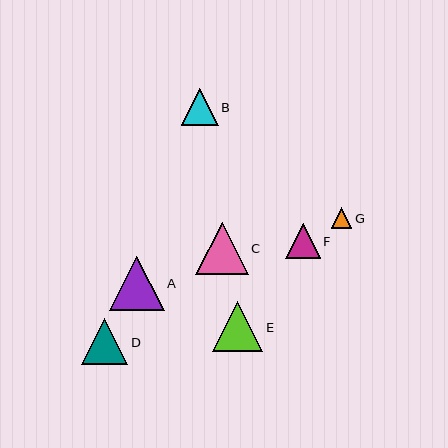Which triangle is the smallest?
Triangle G is the smallest with a size of approximately 20 pixels.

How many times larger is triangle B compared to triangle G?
Triangle B is approximately 1.8 times the size of triangle G.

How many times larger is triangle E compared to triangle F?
Triangle E is approximately 1.4 times the size of triangle F.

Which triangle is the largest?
Triangle A is the largest with a size of approximately 55 pixels.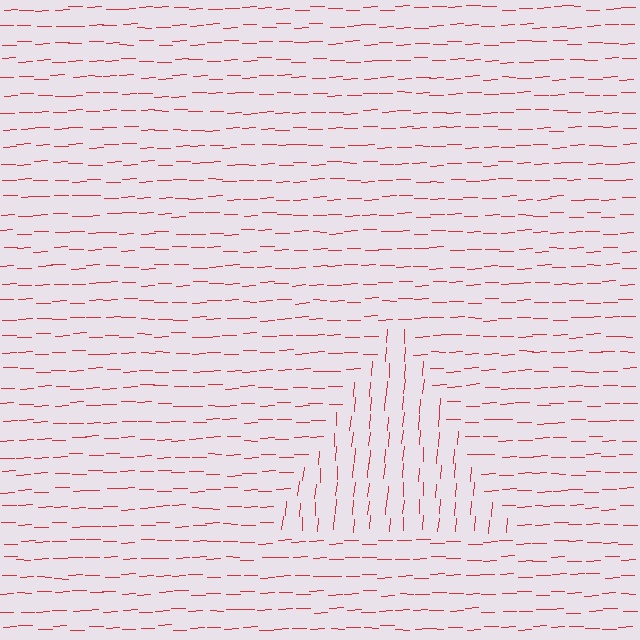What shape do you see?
I see a triangle.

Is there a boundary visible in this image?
Yes, there is a texture boundary formed by a change in line orientation.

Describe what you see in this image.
The image is filled with small red line segments. A triangle region in the image has lines oriented differently from the surrounding lines, creating a visible texture boundary.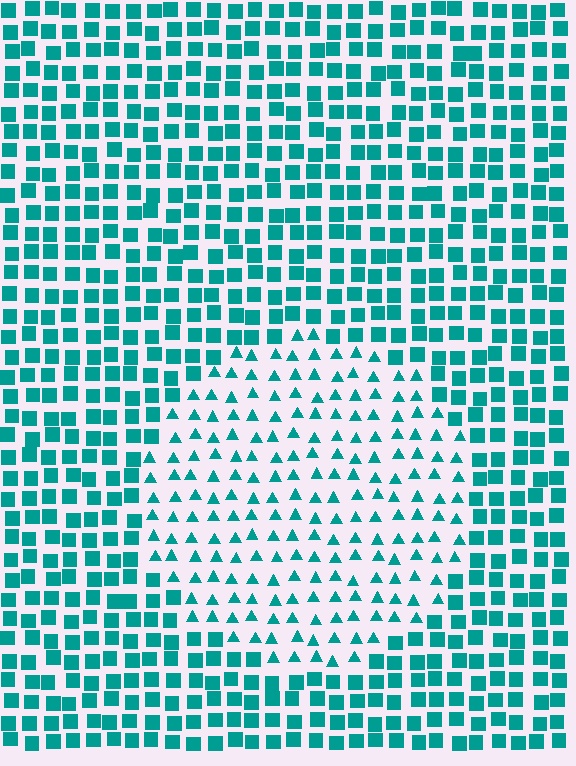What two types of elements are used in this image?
The image uses triangles inside the circle region and squares outside it.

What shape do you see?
I see a circle.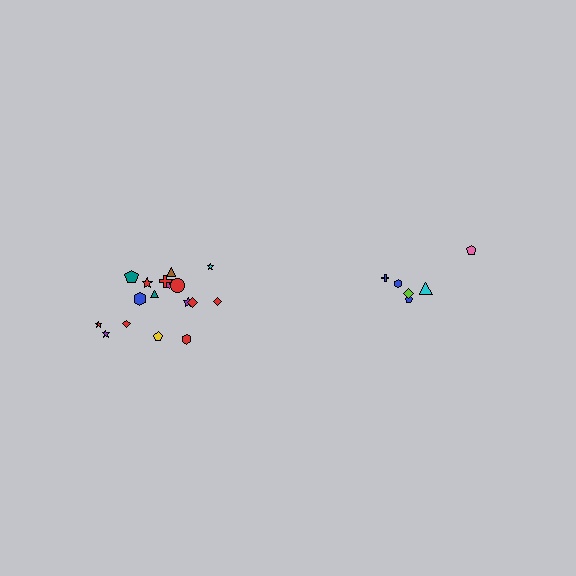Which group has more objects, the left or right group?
The left group.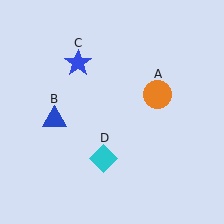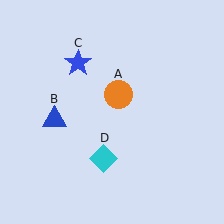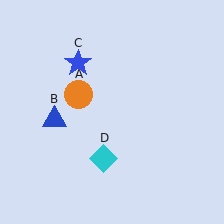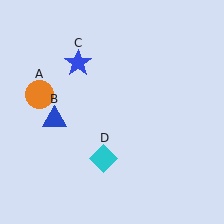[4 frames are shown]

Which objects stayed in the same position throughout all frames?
Blue triangle (object B) and blue star (object C) and cyan diamond (object D) remained stationary.